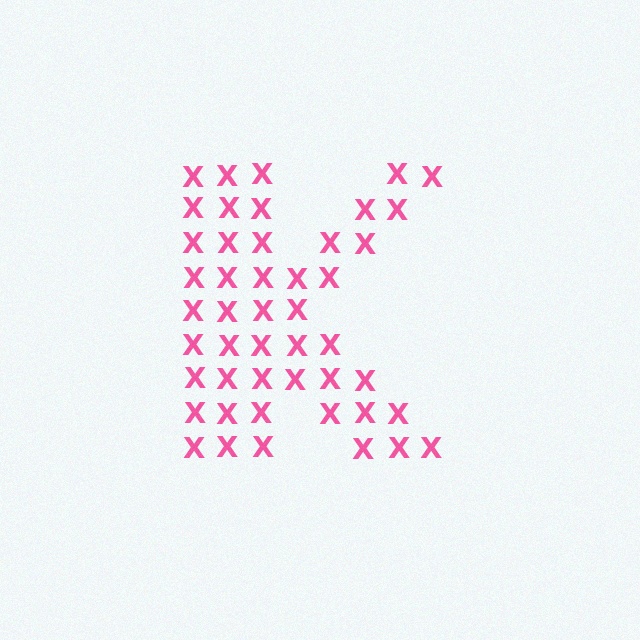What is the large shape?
The large shape is the letter K.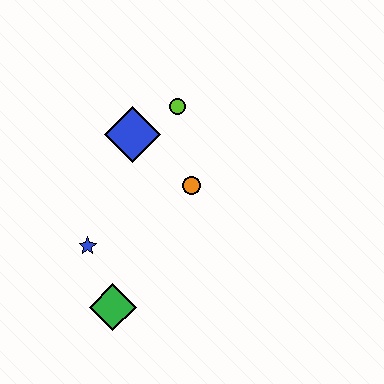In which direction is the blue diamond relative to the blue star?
The blue diamond is above the blue star.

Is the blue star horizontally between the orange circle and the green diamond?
No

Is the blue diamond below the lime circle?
Yes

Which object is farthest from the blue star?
The lime circle is farthest from the blue star.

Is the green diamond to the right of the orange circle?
No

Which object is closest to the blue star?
The green diamond is closest to the blue star.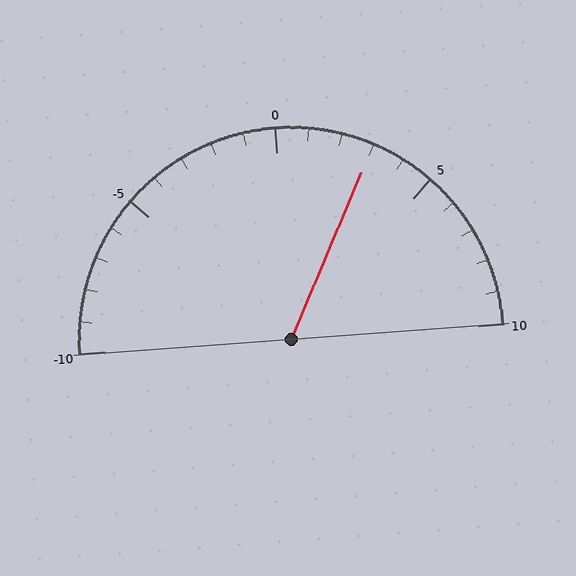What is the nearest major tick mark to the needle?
The nearest major tick mark is 5.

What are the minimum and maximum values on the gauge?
The gauge ranges from -10 to 10.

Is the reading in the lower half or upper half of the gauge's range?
The reading is in the upper half of the range (-10 to 10).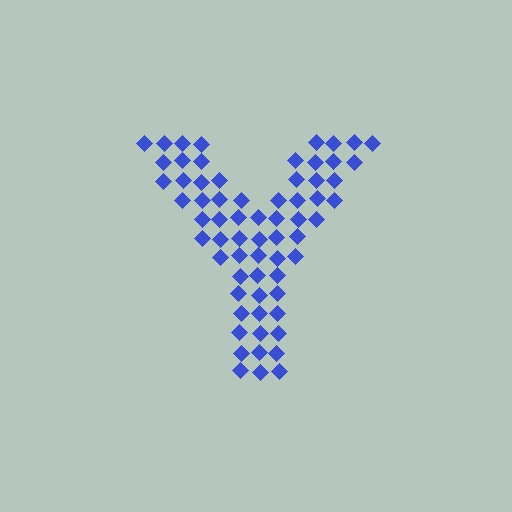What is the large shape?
The large shape is the letter Y.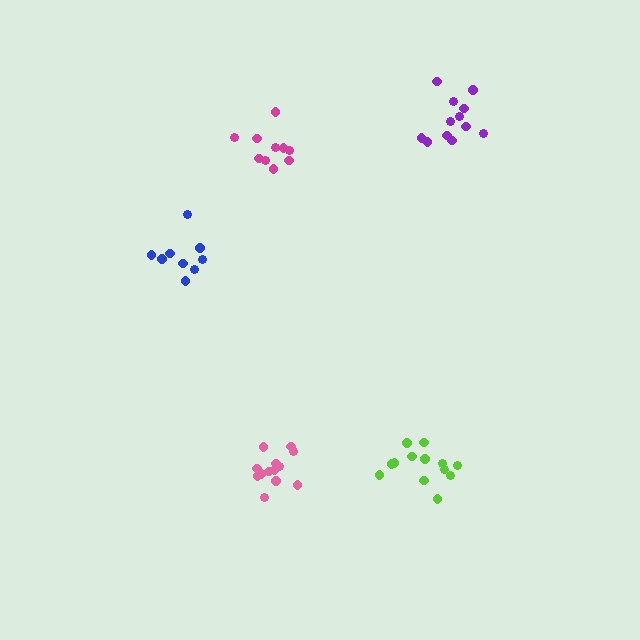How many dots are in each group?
Group 1: 13 dots, Group 2: 12 dots, Group 3: 10 dots, Group 4: 10 dots, Group 5: 13 dots (58 total).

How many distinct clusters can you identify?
There are 5 distinct clusters.